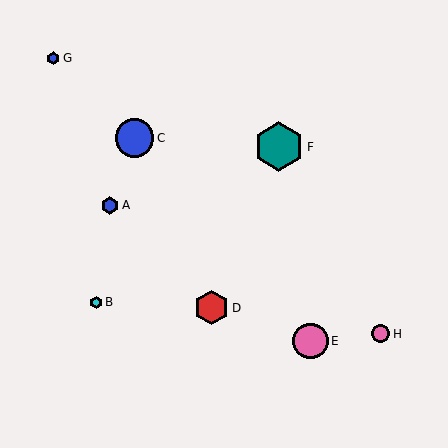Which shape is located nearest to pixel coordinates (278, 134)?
The teal hexagon (labeled F) at (279, 147) is nearest to that location.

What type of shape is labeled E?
Shape E is a pink circle.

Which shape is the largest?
The teal hexagon (labeled F) is the largest.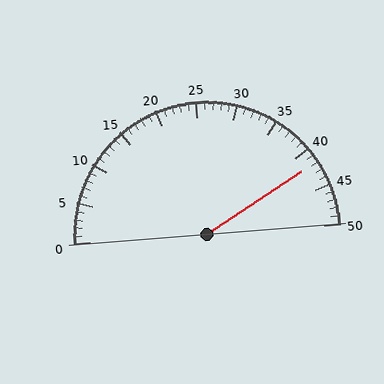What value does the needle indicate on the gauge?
The needle indicates approximately 42.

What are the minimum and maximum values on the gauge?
The gauge ranges from 0 to 50.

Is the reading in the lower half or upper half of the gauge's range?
The reading is in the upper half of the range (0 to 50).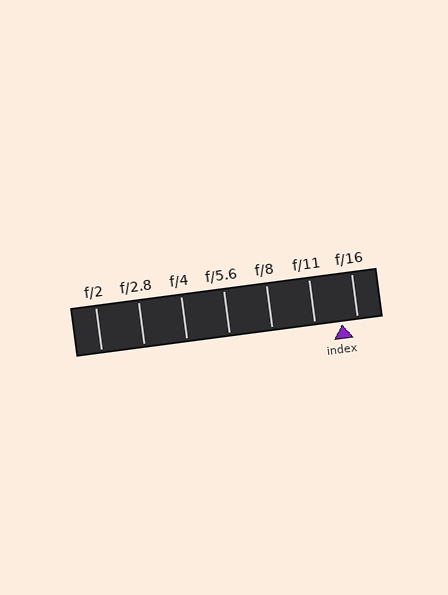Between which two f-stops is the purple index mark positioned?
The index mark is between f/11 and f/16.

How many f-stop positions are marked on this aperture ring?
There are 7 f-stop positions marked.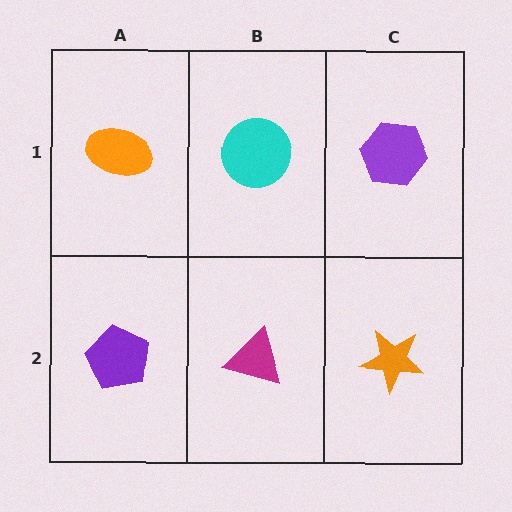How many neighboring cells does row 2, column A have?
2.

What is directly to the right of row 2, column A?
A magenta triangle.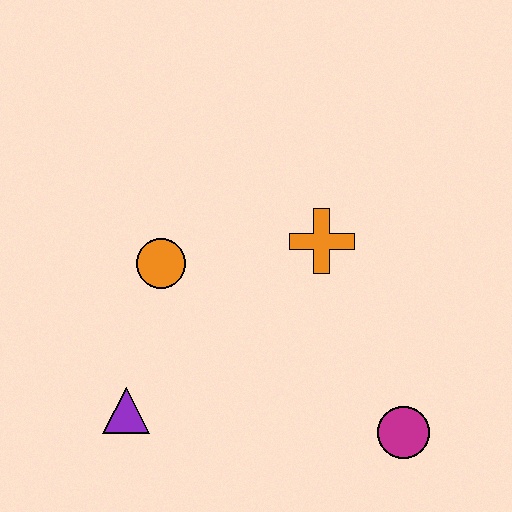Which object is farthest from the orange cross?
The purple triangle is farthest from the orange cross.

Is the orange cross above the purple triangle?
Yes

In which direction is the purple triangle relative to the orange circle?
The purple triangle is below the orange circle.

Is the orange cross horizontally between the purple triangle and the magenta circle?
Yes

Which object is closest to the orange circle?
The purple triangle is closest to the orange circle.